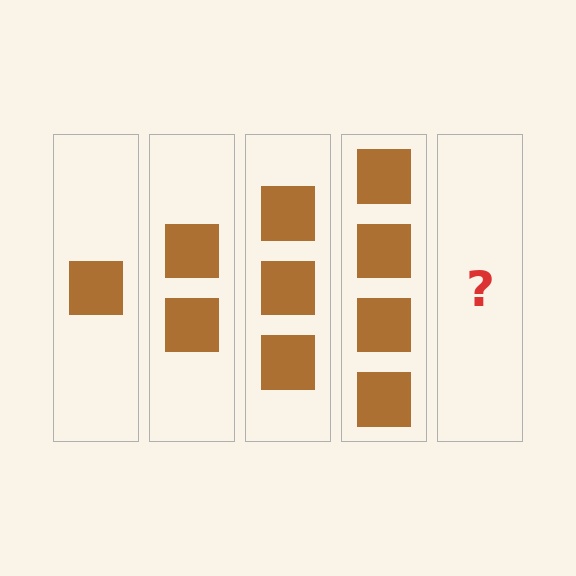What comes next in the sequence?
The next element should be 5 squares.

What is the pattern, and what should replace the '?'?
The pattern is that each step adds one more square. The '?' should be 5 squares.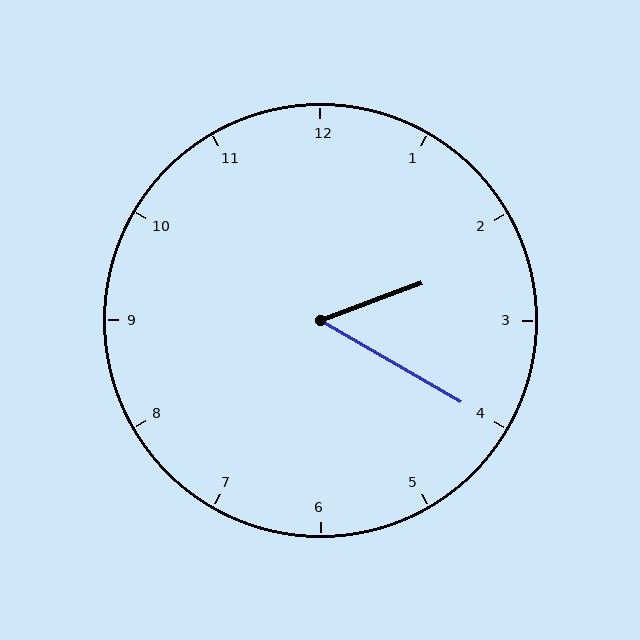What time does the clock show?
2:20.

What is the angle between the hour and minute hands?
Approximately 50 degrees.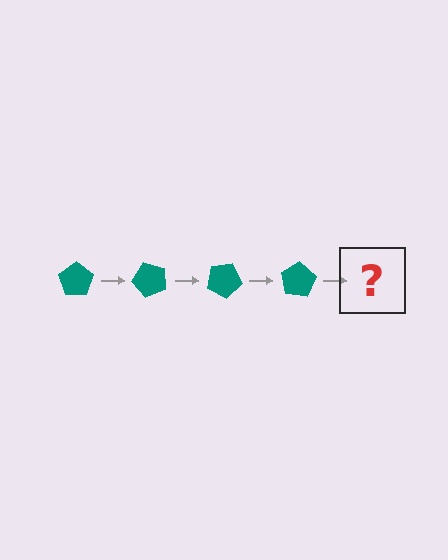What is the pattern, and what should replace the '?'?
The pattern is that the pentagon rotates 50 degrees each step. The '?' should be a teal pentagon rotated 200 degrees.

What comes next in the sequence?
The next element should be a teal pentagon rotated 200 degrees.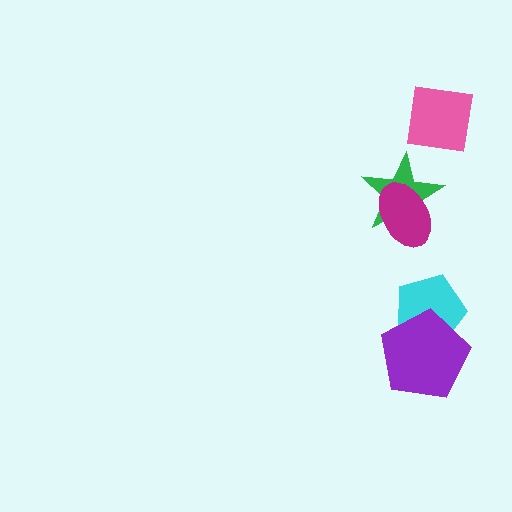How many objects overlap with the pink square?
0 objects overlap with the pink square.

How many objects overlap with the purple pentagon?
1 object overlaps with the purple pentagon.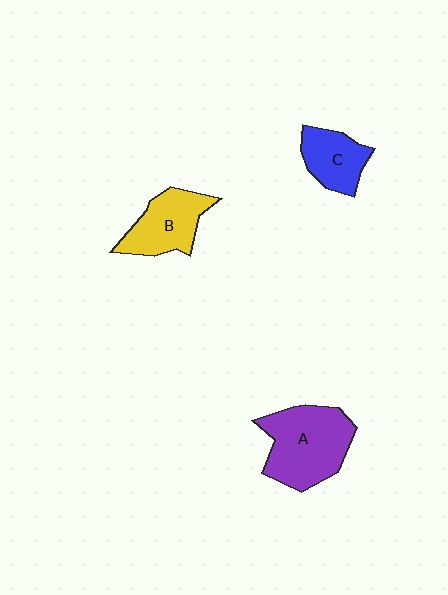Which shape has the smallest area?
Shape C (blue).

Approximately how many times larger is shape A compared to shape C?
Approximately 1.8 times.